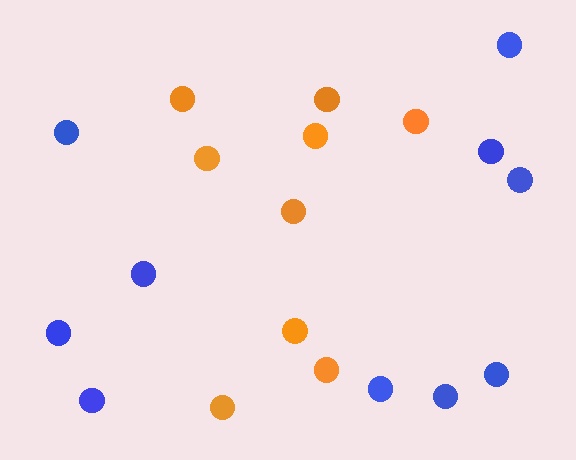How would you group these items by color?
There are 2 groups: one group of blue circles (10) and one group of orange circles (9).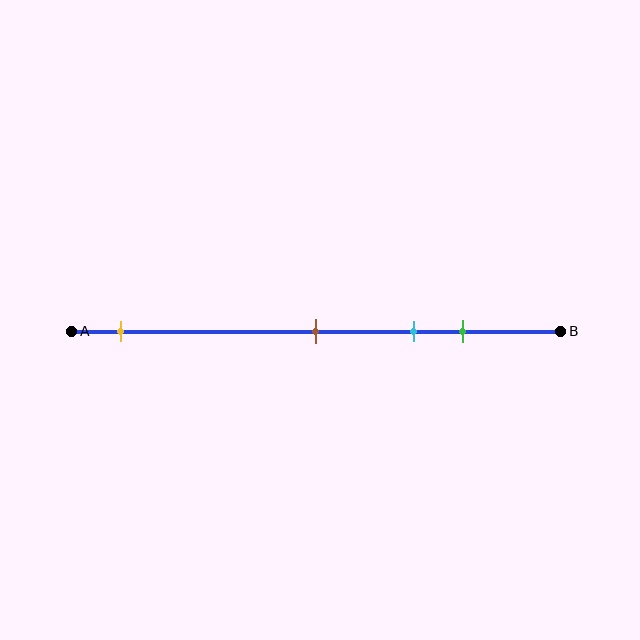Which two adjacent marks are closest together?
The cyan and green marks are the closest adjacent pair.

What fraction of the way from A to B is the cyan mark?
The cyan mark is approximately 70% (0.7) of the way from A to B.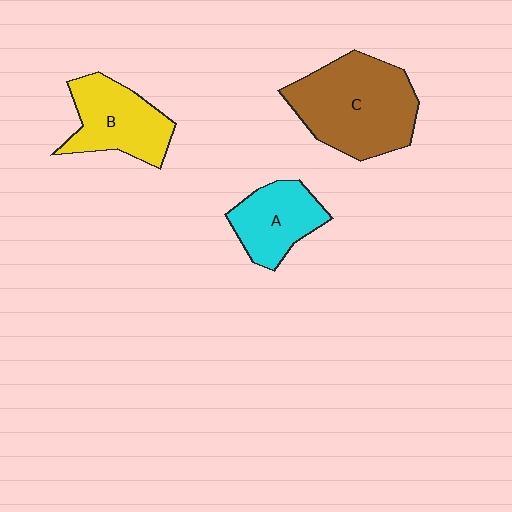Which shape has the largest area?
Shape C (brown).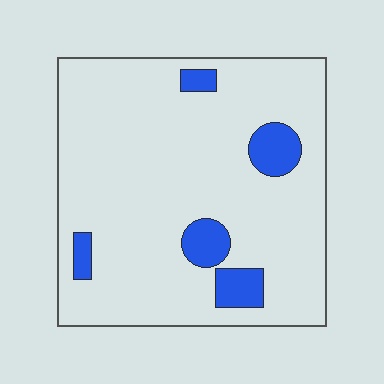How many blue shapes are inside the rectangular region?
5.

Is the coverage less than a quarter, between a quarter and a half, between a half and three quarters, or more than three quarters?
Less than a quarter.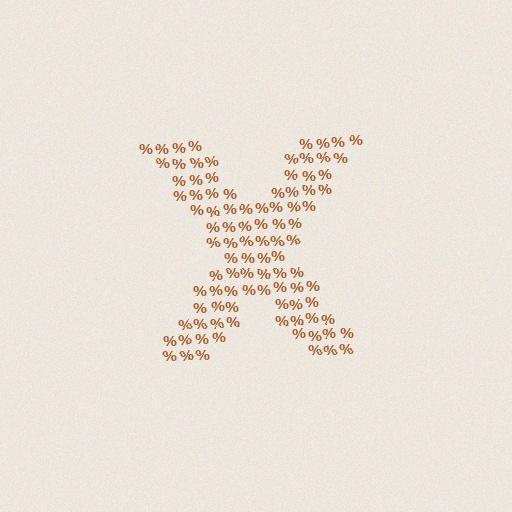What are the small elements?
The small elements are percent signs.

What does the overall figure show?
The overall figure shows the letter X.